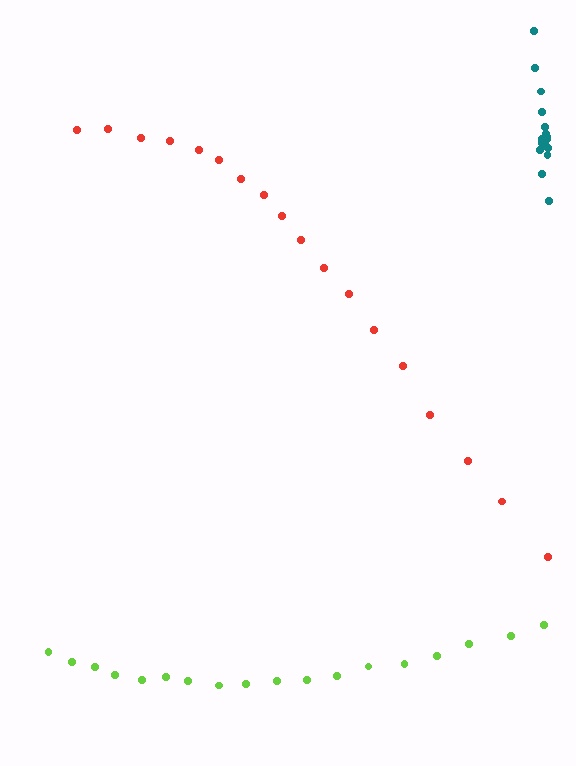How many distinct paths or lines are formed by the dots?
There are 3 distinct paths.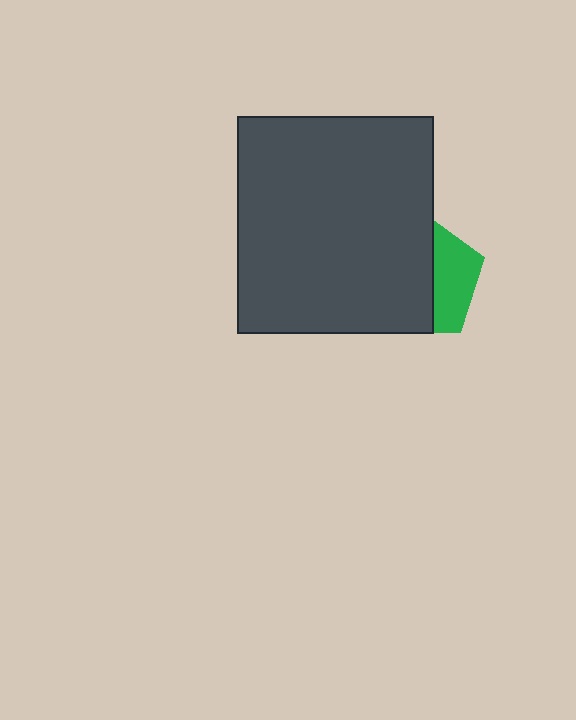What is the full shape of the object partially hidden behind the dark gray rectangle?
The partially hidden object is a green pentagon.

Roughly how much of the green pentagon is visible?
A small part of it is visible (roughly 37%).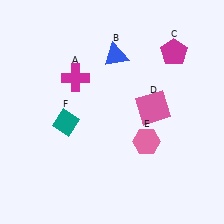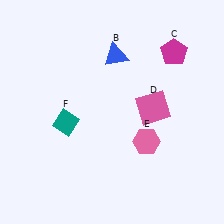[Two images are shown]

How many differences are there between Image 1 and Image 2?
There is 1 difference between the two images.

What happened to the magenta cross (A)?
The magenta cross (A) was removed in Image 2. It was in the top-left area of Image 1.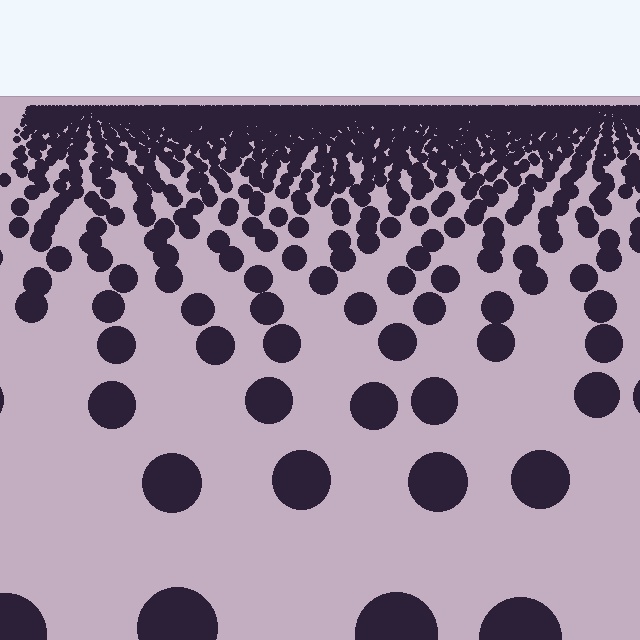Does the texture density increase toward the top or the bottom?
Density increases toward the top.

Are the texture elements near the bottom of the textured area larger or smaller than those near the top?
Larger. Near the bottom, elements are closer to the viewer and appear at a bigger on-screen size.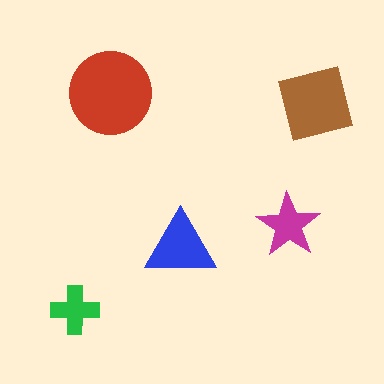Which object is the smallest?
The green cross.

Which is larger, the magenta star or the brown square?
The brown square.